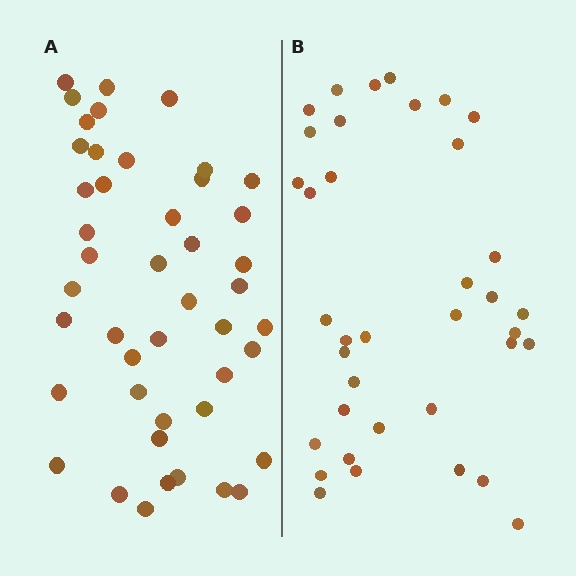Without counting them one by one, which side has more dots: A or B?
Region A (the left region) has more dots.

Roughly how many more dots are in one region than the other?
Region A has roughly 8 or so more dots than region B.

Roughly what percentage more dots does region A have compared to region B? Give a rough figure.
About 20% more.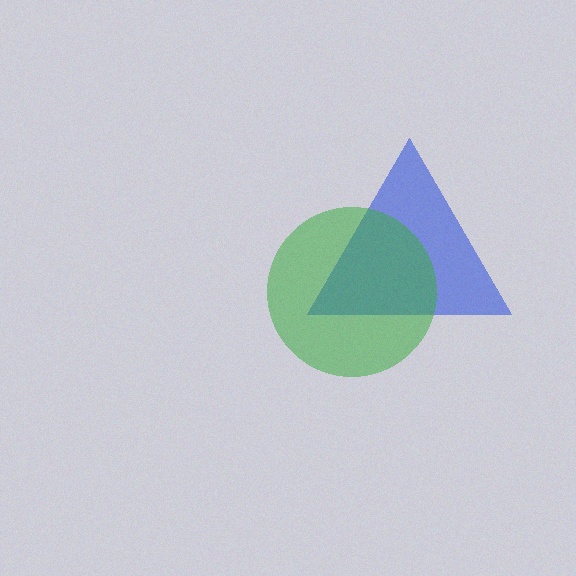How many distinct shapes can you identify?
There are 2 distinct shapes: a blue triangle, a green circle.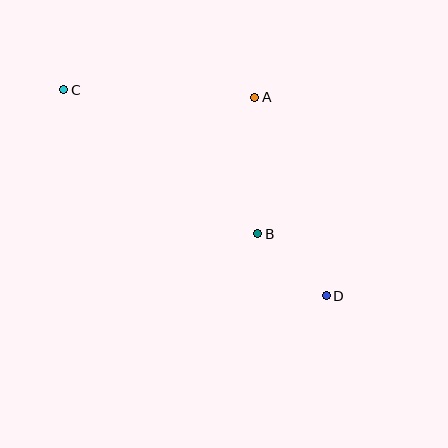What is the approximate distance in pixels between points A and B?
The distance between A and B is approximately 136 pixels.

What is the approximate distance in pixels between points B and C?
The distance between B and C is approximately 242 pixels.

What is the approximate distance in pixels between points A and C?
The distance between A and C is approximately 191 pixels.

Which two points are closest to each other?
Points B and D are closest to each other.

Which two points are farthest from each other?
Points C and D are farthest from each other.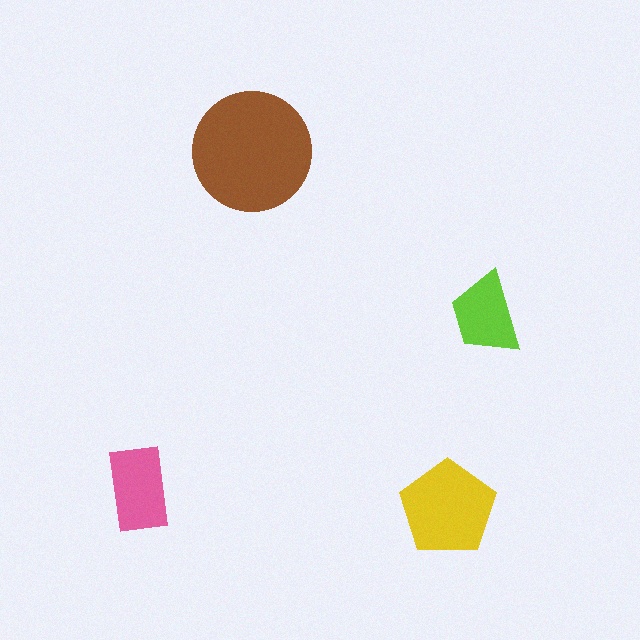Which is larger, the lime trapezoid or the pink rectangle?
The pink rectangle.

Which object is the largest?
The brown circle.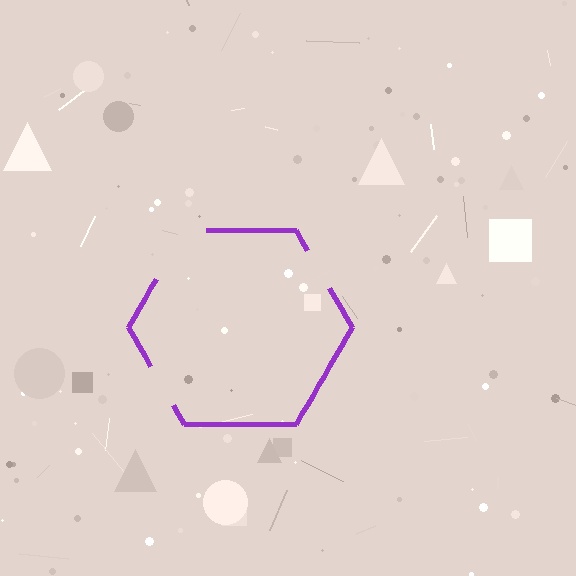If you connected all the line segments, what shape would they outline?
They would outline a hexagon.